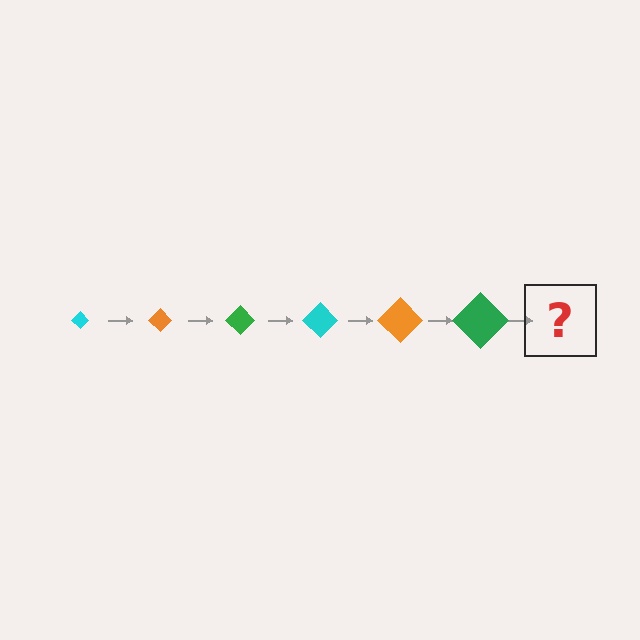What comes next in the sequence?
The next element should be a cyan diamond, larger than the previous one.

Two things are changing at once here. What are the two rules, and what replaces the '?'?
The two rules are that the diamond grows larger each step and the color cycles through cyan, orange, and green. The '?' should be a cyan diamond, larger than the previous one.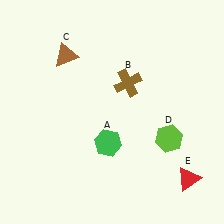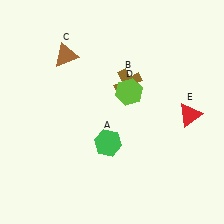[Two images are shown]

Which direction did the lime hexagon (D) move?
The lime hexagon (D) moved up.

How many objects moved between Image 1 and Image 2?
2 objects moved between the two images.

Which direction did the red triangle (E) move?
The red triangle (E) moved up.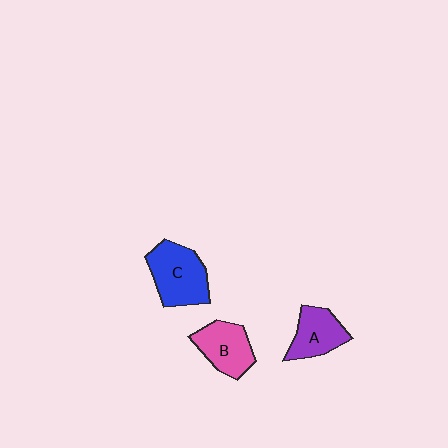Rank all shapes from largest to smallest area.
From largest to smallest: C (blue), B (pink), A (purple).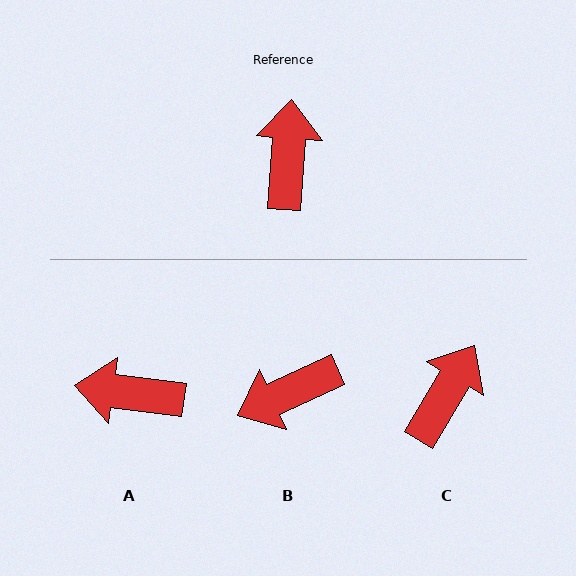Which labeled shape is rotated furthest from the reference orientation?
B, about 119 degrees away.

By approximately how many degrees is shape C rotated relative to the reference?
Approximately 27 degrees clockwise.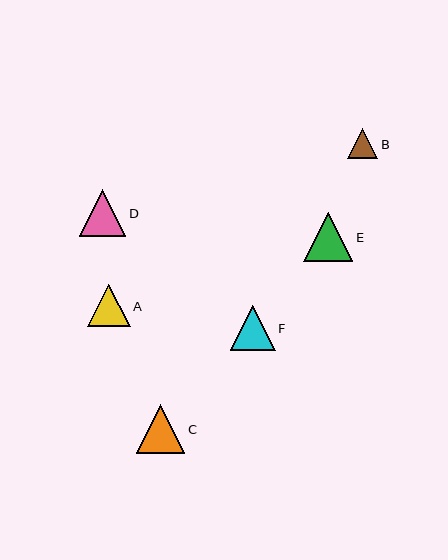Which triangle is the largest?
Triangle E is the largest with a size of approximately 49 pixels.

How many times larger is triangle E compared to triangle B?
Triangle E is approximately 1.6 times the size of triangle B.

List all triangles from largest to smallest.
From largest to smallest: E, C, D, F, A, B.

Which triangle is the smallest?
Triangle B is the smallest with a size of approximately 30 pixels.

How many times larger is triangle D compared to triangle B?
Triangle D is approximately 1.5 times the size of triangle B.